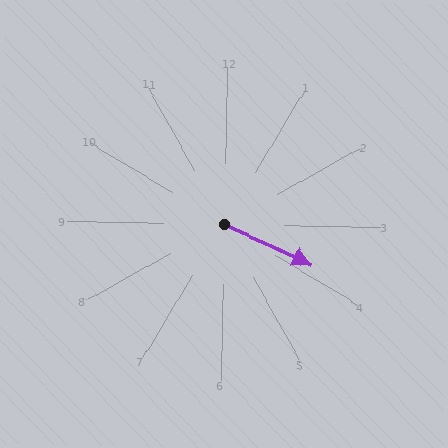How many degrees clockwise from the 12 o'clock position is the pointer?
Approximately 114 degrees.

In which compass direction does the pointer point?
Southeast.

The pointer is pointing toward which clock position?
Roughly 4 o'clock.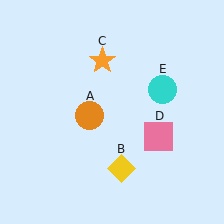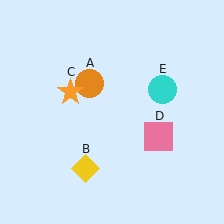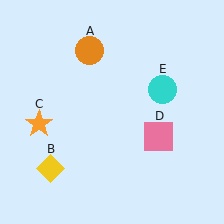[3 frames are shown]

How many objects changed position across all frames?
3 objects changed position: orange circle (object A), yellow diamond (object B), orange star (object C).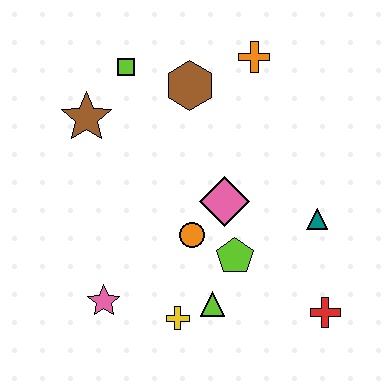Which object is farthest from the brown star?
The red cross is farthest from the brown star.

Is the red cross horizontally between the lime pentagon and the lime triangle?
No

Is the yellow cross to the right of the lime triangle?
No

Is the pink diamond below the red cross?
No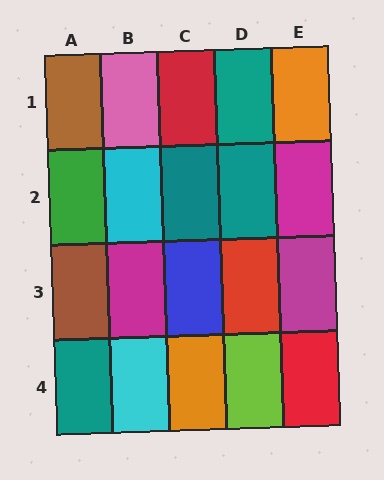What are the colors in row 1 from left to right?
Brown, pink, red, teal, orange.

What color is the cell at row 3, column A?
Brown.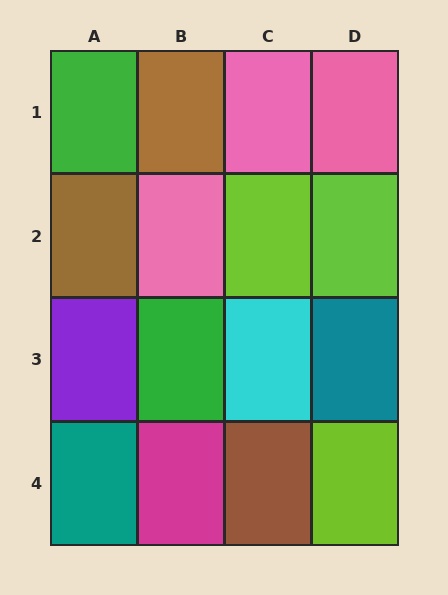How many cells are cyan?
1 cell is cyan.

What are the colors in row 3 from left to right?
Purple, green, cyan, teal.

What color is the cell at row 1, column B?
Brown.